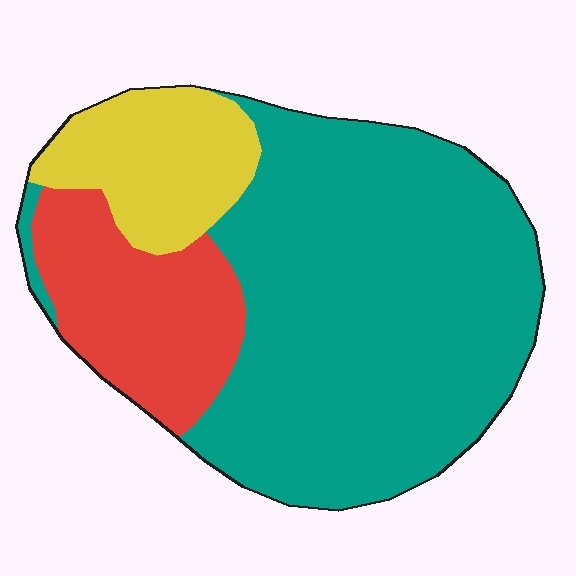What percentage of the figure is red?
Red takes up about one fifth (1/5) of the figure.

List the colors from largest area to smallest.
From largest to smallest: teal, red, yellow.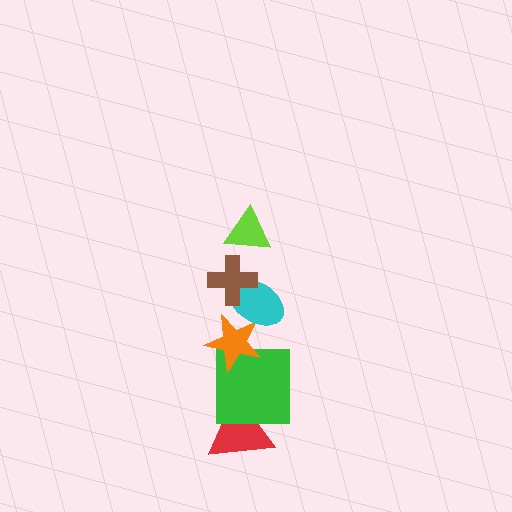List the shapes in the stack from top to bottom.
From top to bottom: the lime triangle, the brown cross, the cyan ellipse, the orange star, the green square, the red triangle.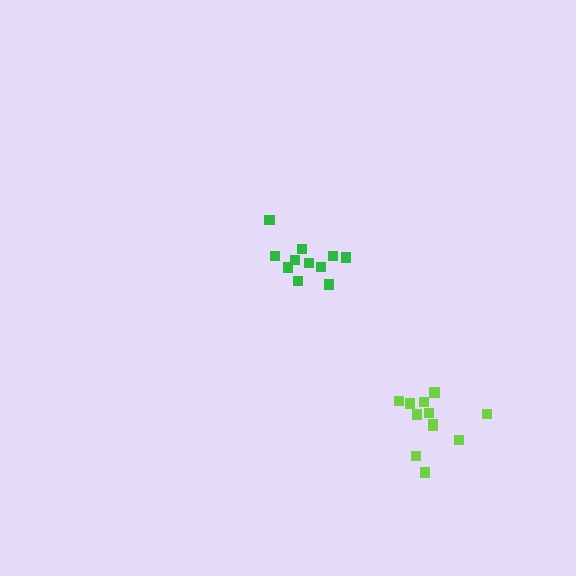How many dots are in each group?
Group 1: 11 dots, Group 2: 12 dots (23 total).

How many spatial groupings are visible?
There are 2 spatial groupings.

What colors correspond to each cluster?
The clusters are colored: green, lime.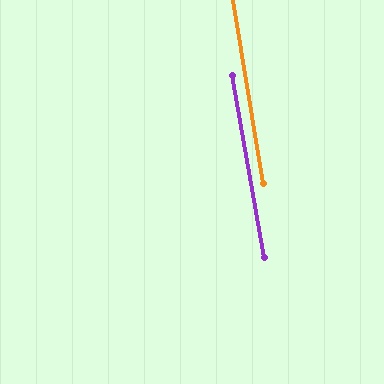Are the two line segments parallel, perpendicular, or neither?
Parallel — their directions differ by only 0.8°.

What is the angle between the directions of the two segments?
Approximately 1 degree.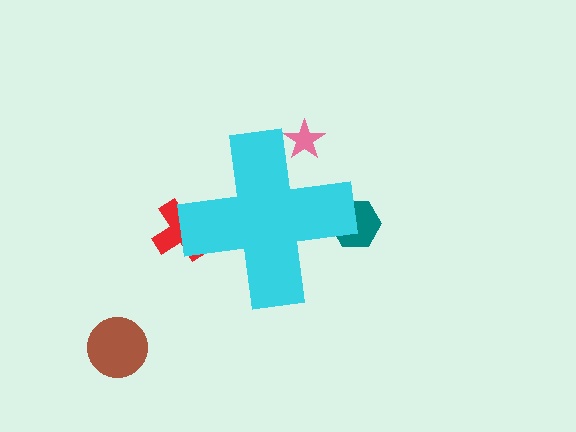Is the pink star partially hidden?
Yes, the pink star is partially hidden behind the cyan cross.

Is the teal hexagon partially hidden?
Yes, the teal hexagon is partially hidden behind the cyan cross.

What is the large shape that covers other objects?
A cyan cross.